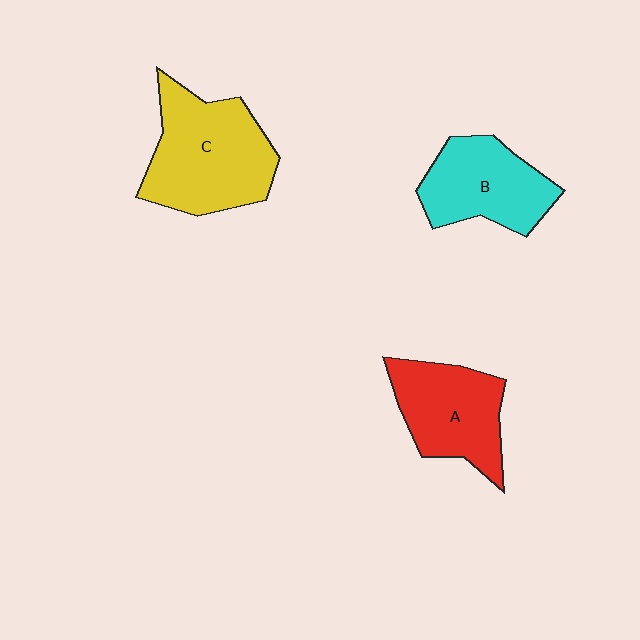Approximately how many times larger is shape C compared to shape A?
Approximately 1.3 times.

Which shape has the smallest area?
Shape B (cyan).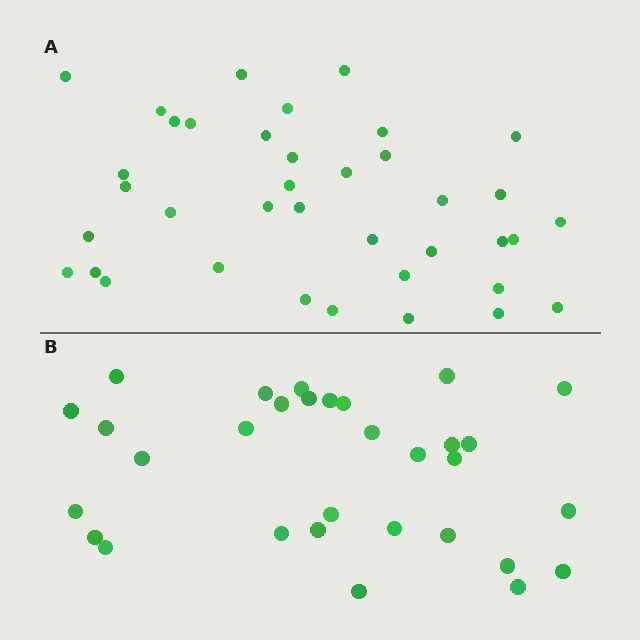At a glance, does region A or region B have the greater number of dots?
Region A (the top region) has more dots.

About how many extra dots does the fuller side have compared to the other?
Region A has roughly 8 or so more dots than region B.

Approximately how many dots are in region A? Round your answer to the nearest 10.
About 40 dots. (The exact count is 38, which rounds to 40.)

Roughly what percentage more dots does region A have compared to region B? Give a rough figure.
About 25% more.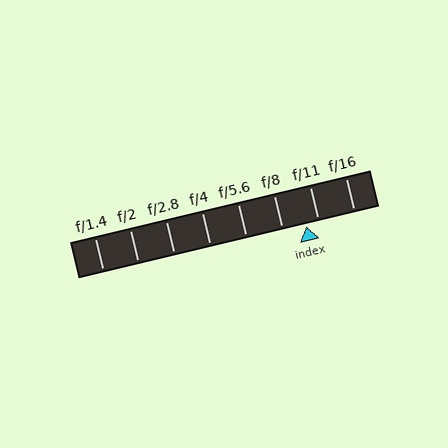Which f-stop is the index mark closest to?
The index mark is closest to f/11.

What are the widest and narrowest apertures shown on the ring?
The widest aperture shown is f/1.4 and the narrowest is f/16.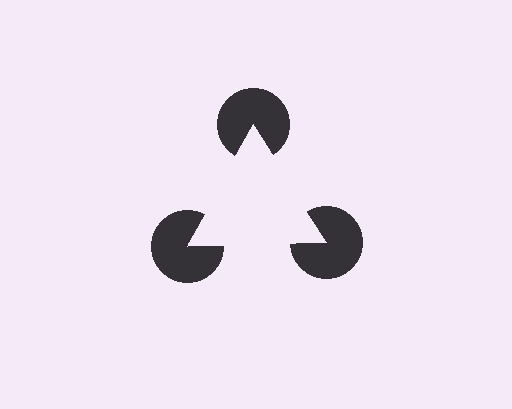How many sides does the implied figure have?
3 sides.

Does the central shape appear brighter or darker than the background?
It typically appears slightly brighter than the background, even though no actual brightness change is drawn.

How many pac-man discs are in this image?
There are 3 — one at each vertex of the illusory triangle.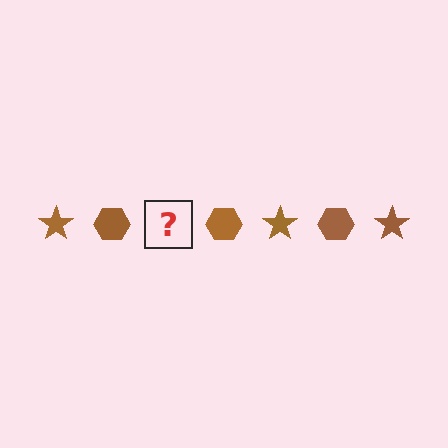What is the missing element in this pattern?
The missing element is a brown star.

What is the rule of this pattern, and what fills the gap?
The rule is that the pattern cycles through star, hexagon shapes in brown. The gap should be filled with a brown star.